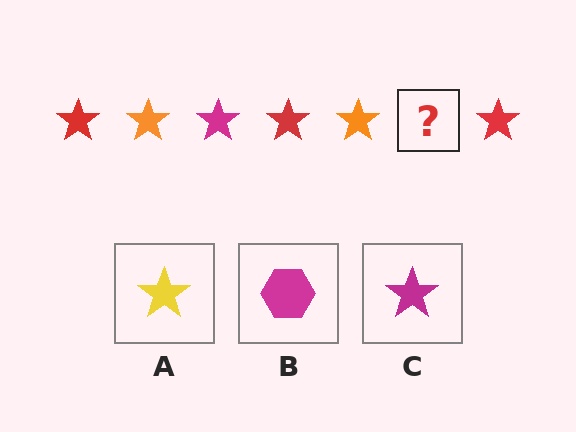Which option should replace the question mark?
Option C.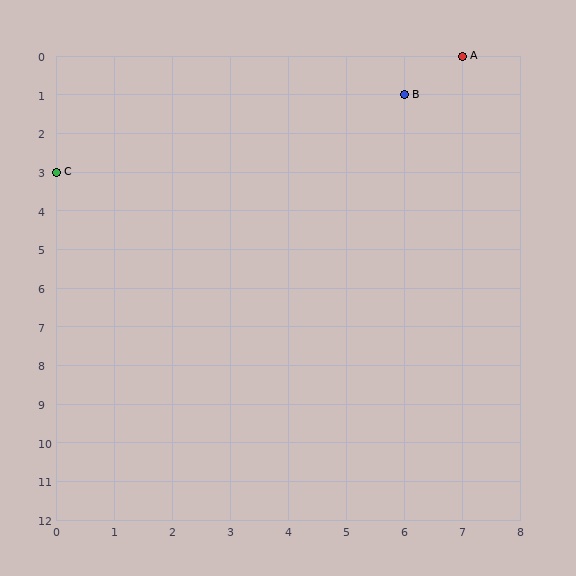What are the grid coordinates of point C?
Point C is at grid coordinates (0, 3).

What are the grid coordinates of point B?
Point B is at grid coordinates (6, 1).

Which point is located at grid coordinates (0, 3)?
Point C is at (0, 3).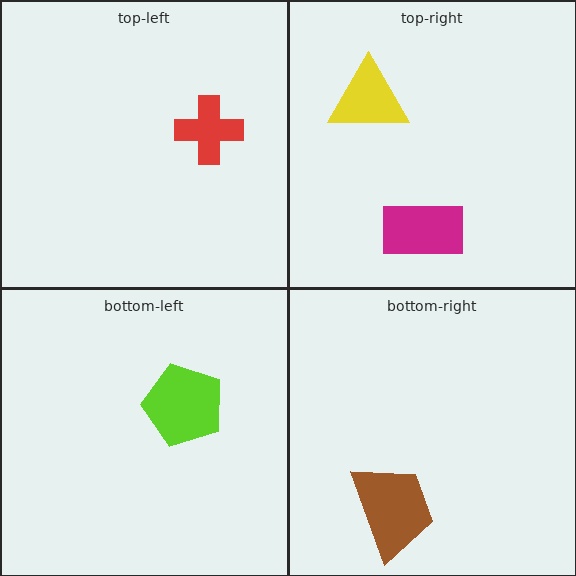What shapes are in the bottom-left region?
The lime pentagon.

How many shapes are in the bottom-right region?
1.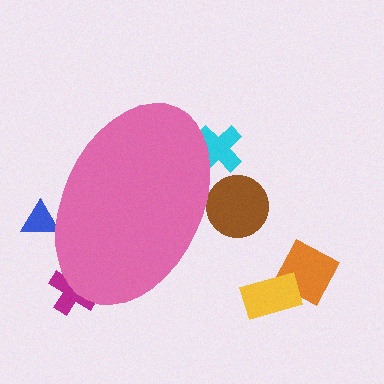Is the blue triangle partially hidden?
Yes, the blue triangle is partially hidden behind the pink ellipse.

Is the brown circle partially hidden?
Yes, the brown circle is partially hidden behind the pink ellipse.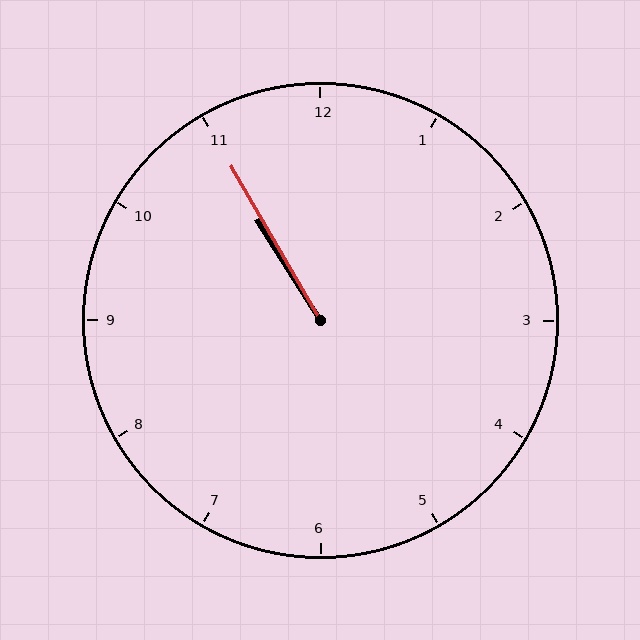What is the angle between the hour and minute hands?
Approximately 2 degrees.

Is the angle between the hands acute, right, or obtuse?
It is acute.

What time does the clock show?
10:55.